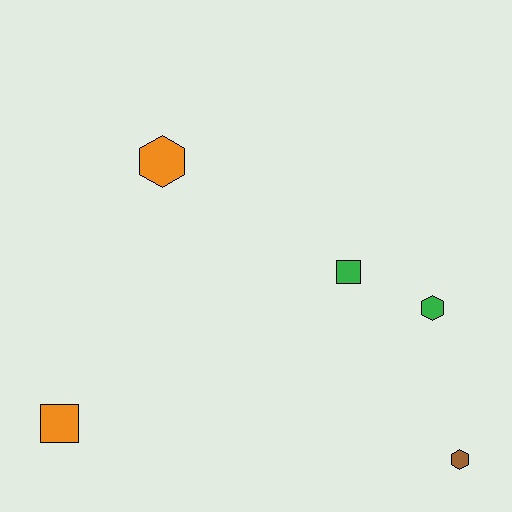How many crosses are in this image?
There are no crosses.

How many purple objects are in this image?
There are no purple objects.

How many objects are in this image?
There are 5 objects.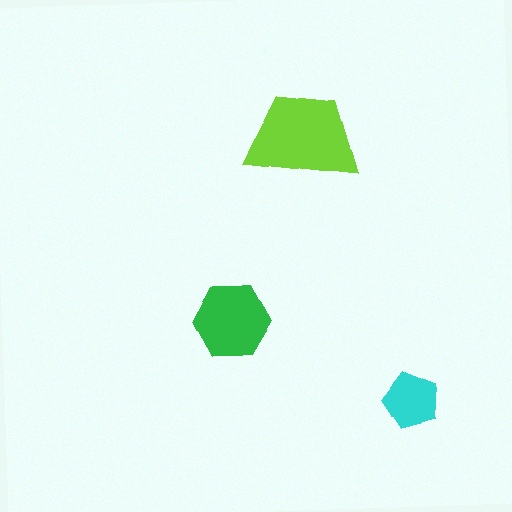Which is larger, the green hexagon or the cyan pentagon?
The green hexagon.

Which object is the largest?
The lime trapezoid.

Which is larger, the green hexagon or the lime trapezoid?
The lime trapezoid.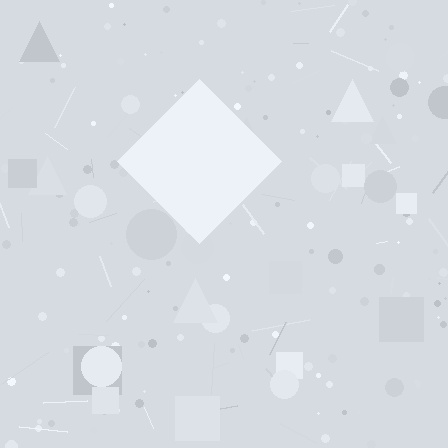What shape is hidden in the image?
A diamond is hidden in the image.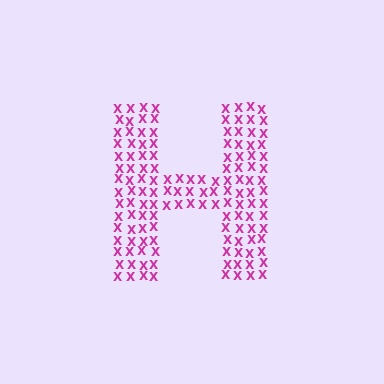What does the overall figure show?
The overall figure shows the letter H.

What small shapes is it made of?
It is made of small letter X's.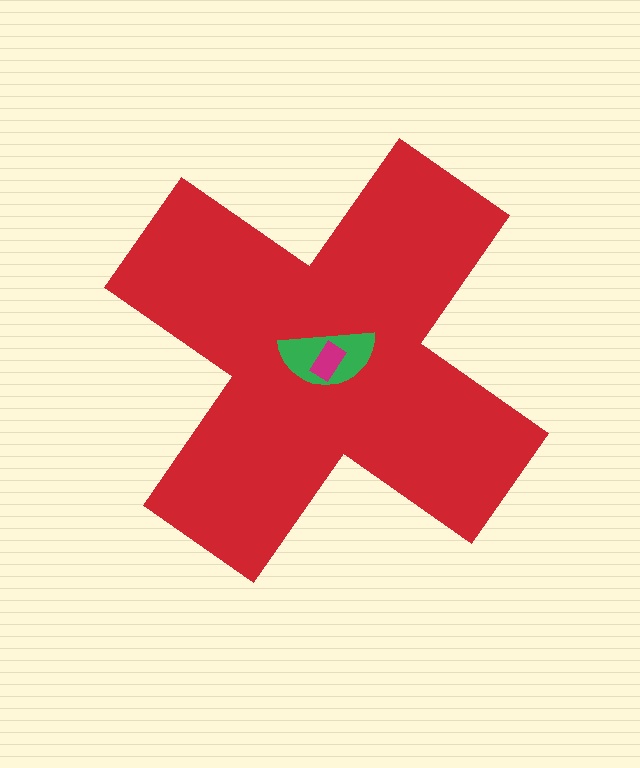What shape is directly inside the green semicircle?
The magenta rectangle.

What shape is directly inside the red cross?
The green semicircle.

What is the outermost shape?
The red cross.